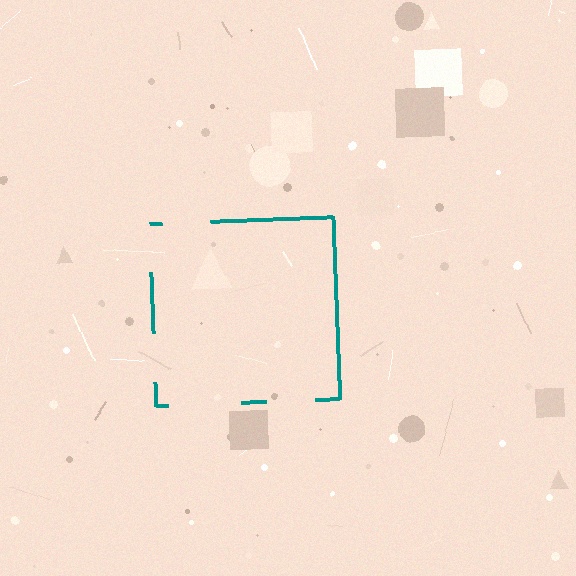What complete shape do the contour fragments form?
The contour fragments form a square.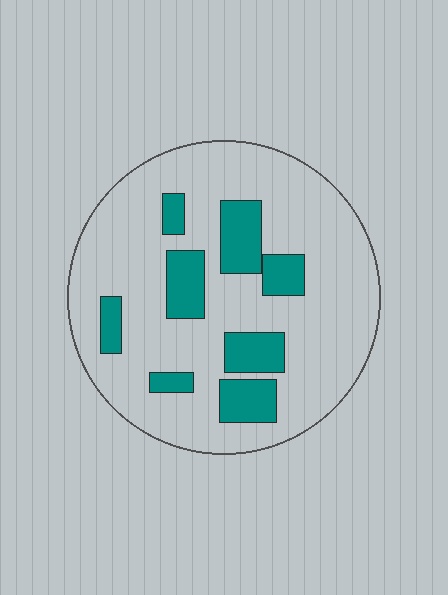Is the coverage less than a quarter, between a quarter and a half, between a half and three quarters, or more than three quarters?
Less than a quarter.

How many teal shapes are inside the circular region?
8.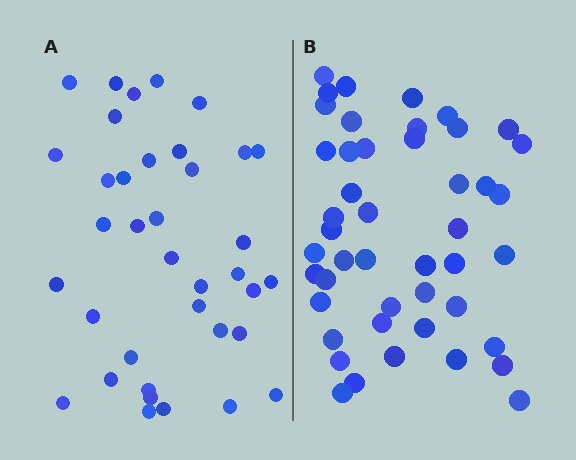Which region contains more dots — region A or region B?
Region B (the right region) has more dots.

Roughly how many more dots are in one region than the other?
Region B has roughly 8 or so more dots than region A.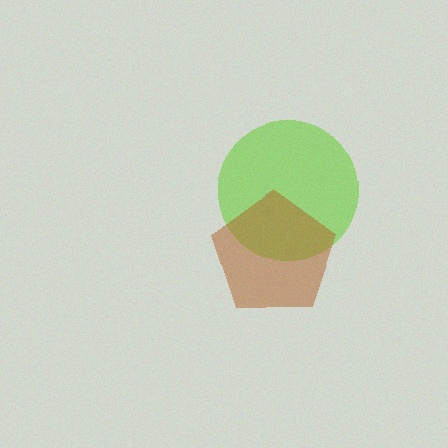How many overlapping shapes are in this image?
There are 2 overlapping shapes in the image.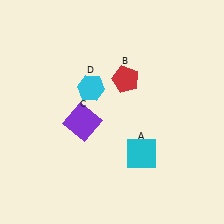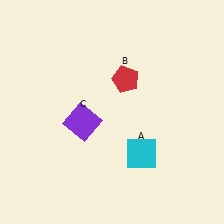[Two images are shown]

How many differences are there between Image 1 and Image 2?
There is 1 difference between the two images.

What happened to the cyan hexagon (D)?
The cyan hexagon (D) was removed in Image 2. It was in the top-left area of Image 1.